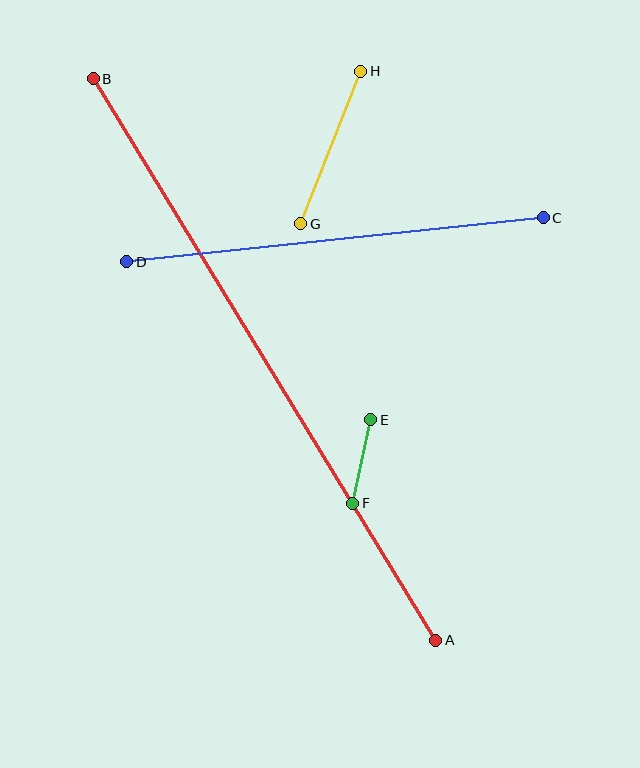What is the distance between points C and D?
The distance is approximately 419 pixels.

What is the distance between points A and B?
The distance is approximately 658 pixels.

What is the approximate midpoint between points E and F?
The midpoint is at approximately (362, 461) pixels.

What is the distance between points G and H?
The distance is approximately 164 pixels.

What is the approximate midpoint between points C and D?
The midpoint is at approximately (335, 240) pixels.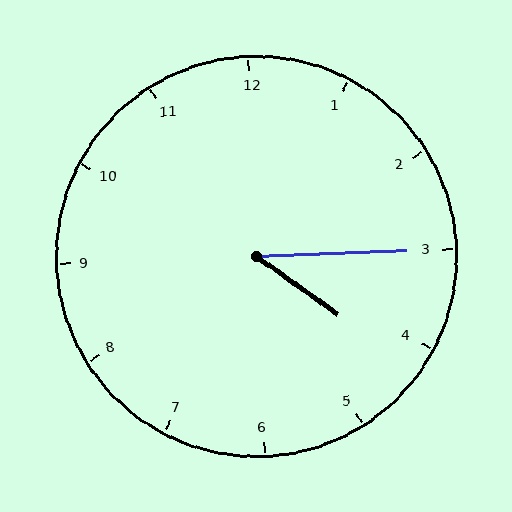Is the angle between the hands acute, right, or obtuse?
It is acute.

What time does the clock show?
4:15.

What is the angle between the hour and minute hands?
Approximately 38 degrees.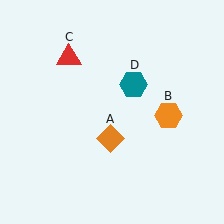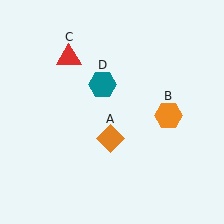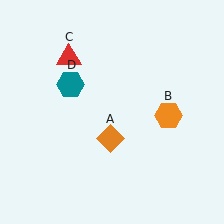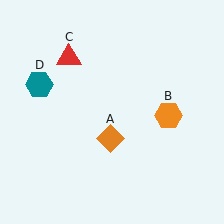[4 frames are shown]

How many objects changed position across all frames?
1 object changed position: teal hexagon (object D).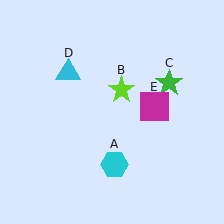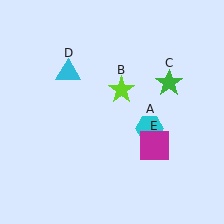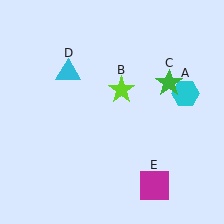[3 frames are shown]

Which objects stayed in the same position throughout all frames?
Lime star (object B) and green star (object C) and cyan triangle (object D) remained stationary.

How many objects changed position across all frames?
2 objects changed position: cyan hexagon (object A), magenta square (object E).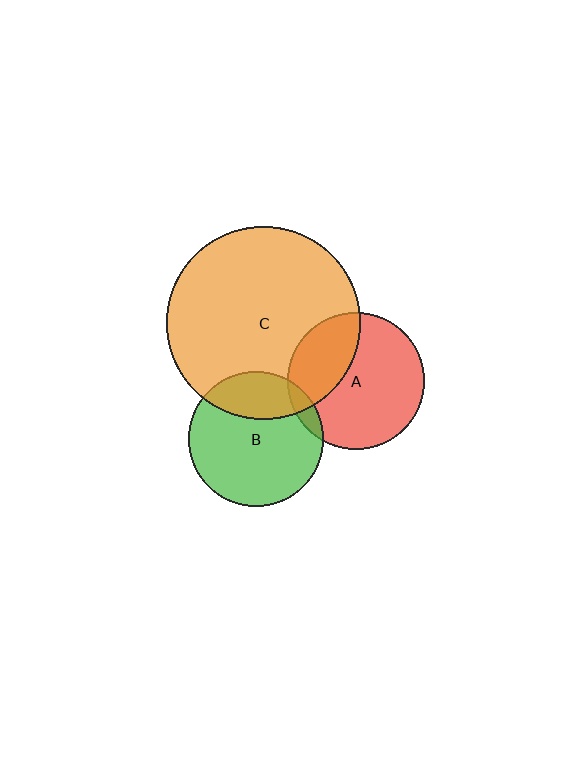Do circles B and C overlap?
Yes.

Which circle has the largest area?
Circle C (orange).